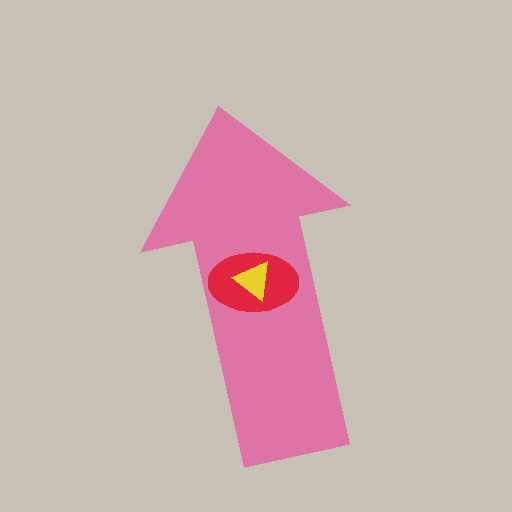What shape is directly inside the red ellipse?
The yellow triangle.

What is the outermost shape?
The pink arrow.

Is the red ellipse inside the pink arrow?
Yes.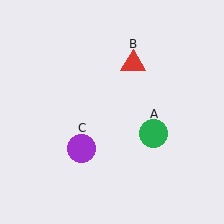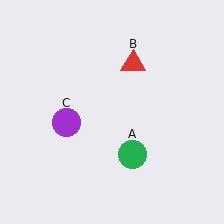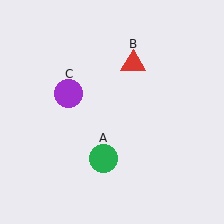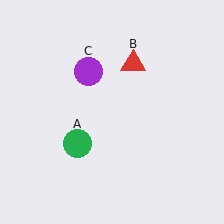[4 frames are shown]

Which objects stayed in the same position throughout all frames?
Red triangle (object B) remained stationary.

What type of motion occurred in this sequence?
The green circle (object A), purple circle (object C) rotated clockwise around the center of the scene.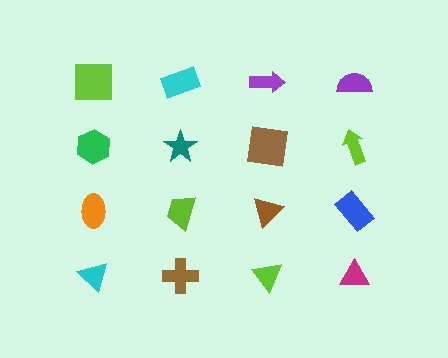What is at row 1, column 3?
A purple arrow.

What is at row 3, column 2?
A lime trapezoid.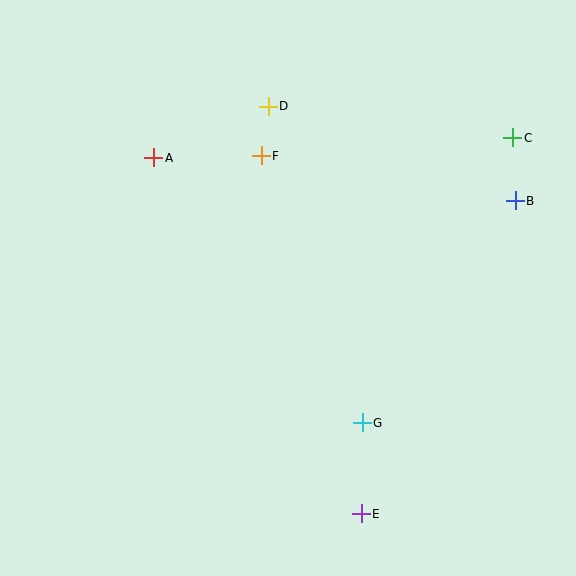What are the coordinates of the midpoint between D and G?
The midpoint between D and G is at (315, 265).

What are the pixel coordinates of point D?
Point D is at (268, 106).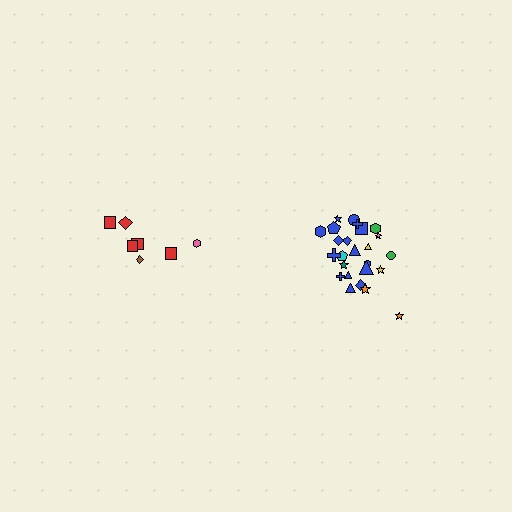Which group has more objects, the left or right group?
The right group.